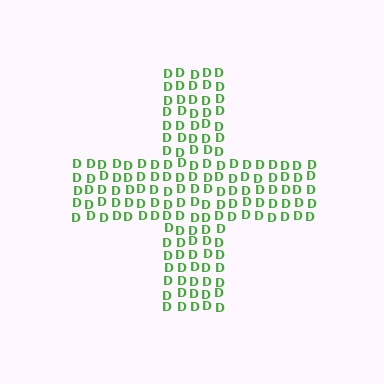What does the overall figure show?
The overall figure shows a cross.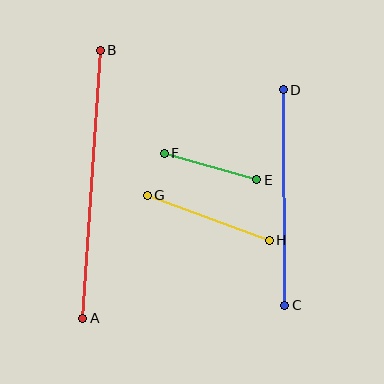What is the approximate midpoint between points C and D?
The midpoint is at approximately (284, 198) pixels.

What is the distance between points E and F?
The distance is approximately 96 pixels.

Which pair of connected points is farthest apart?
Points A and B are farthest apart.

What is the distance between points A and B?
The distance is approximately 268 pixels.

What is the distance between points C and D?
The distance is approximately 215 pixels.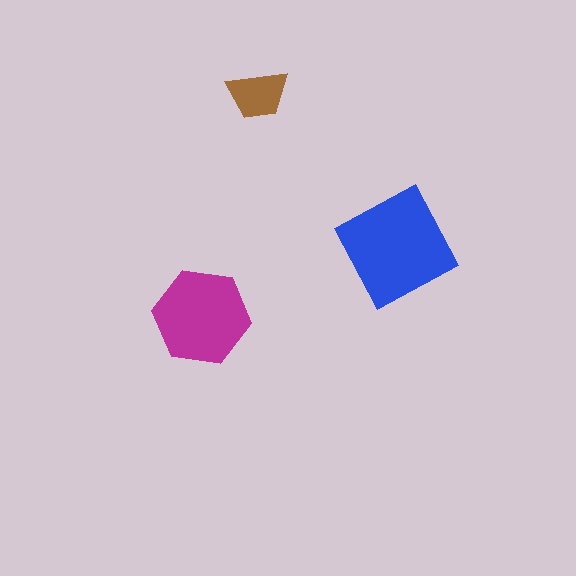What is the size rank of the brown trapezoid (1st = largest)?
3rd.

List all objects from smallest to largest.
The brown trapezoid, the magenta hexagon, the blue square.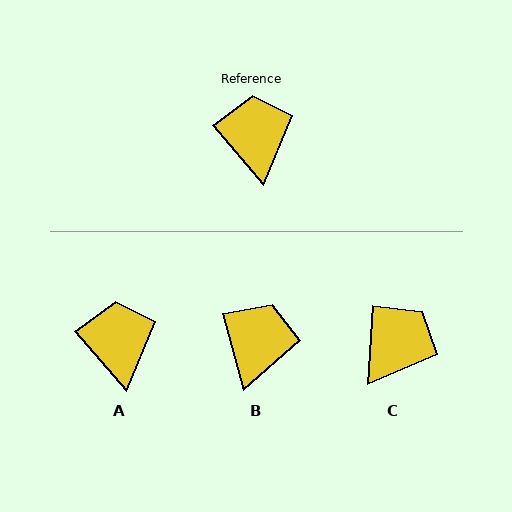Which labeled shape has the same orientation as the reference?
A.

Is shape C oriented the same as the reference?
No, it is off by about 44 degrees.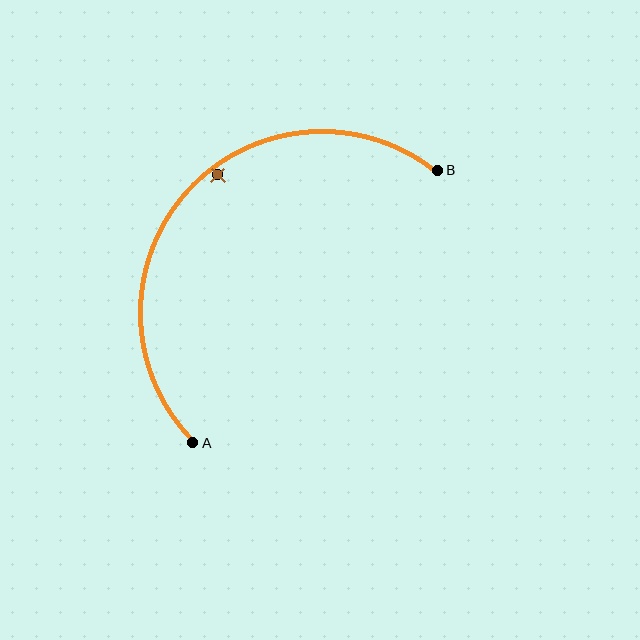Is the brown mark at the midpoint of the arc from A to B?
No — the brown mark does not lie on the arc at all. It sits slightly inside the curve.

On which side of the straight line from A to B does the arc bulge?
The arc bulges above and to the left of the straight line connecting A and B.